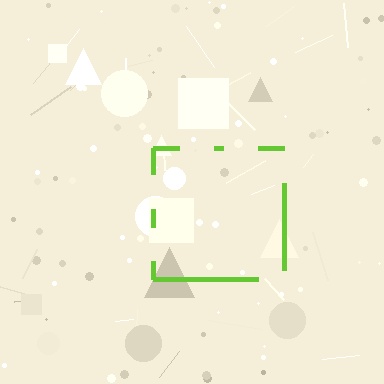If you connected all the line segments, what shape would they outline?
They would outline a square.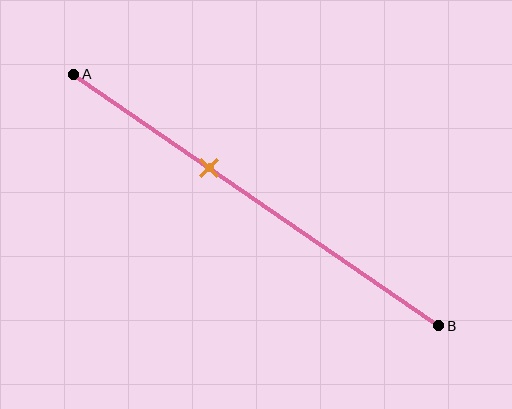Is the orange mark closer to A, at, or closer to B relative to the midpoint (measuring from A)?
The orange mark is closer to point A than the midpoint of segment AB.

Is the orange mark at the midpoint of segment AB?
No, the mark is at about 35% from A, not at the 50% midpoint.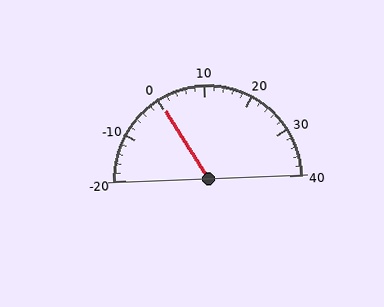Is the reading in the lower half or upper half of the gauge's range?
The reading is in the lower half of the range (-20 to 40).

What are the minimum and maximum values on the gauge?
The gauge ranges from -20 to 40.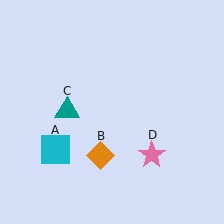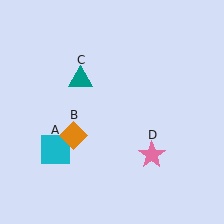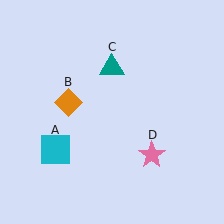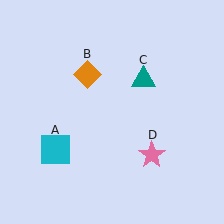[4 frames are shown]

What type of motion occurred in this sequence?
The orange diamond (object B), teal triangle (object C) rotated clockwise around the center of the scene.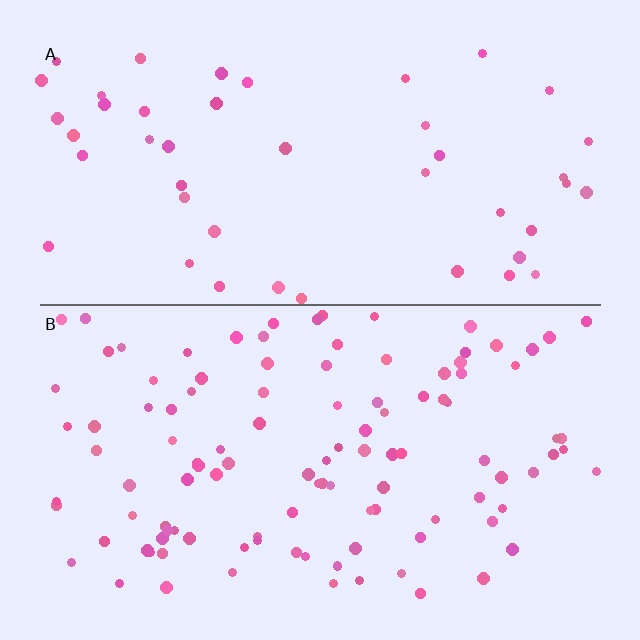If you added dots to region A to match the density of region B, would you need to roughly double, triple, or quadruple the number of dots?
Approximately double.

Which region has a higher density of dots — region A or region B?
B (the bottom).